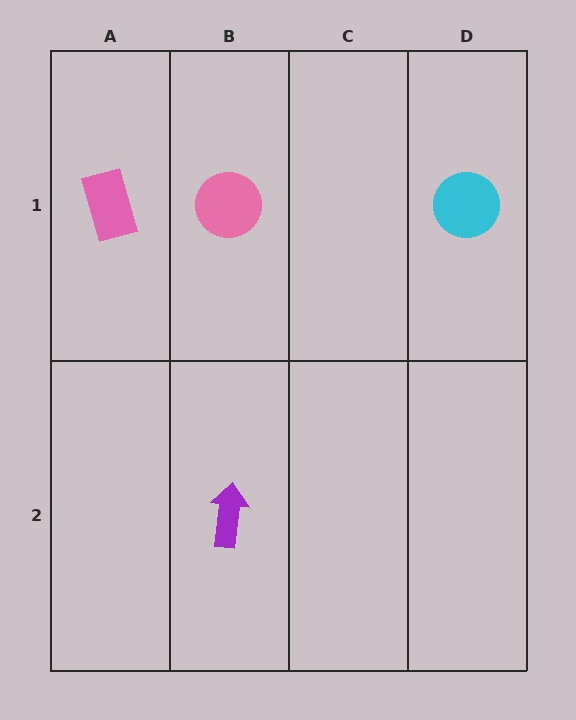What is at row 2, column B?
A purple arrow.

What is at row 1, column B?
A pink circle.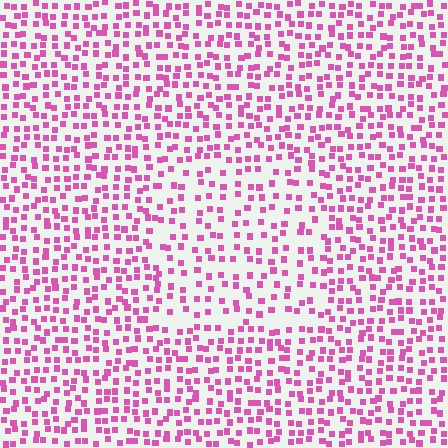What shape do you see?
I see a rectangle.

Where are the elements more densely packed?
The elements are more densely packed outside the rectangle boundary.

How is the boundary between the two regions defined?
The boundary is defined by a change in element density (approximately 1.6x ratio). All elements are the same color, size, and shape.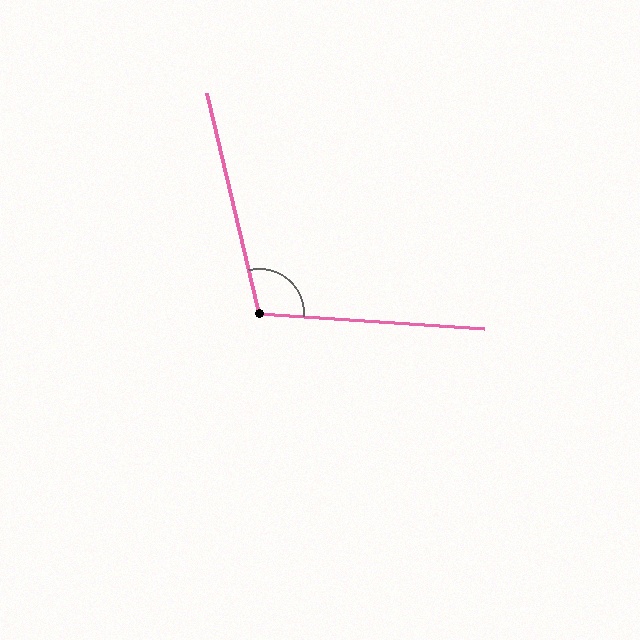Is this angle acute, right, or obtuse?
It is obtuse.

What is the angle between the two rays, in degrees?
Approximately 107 degrees.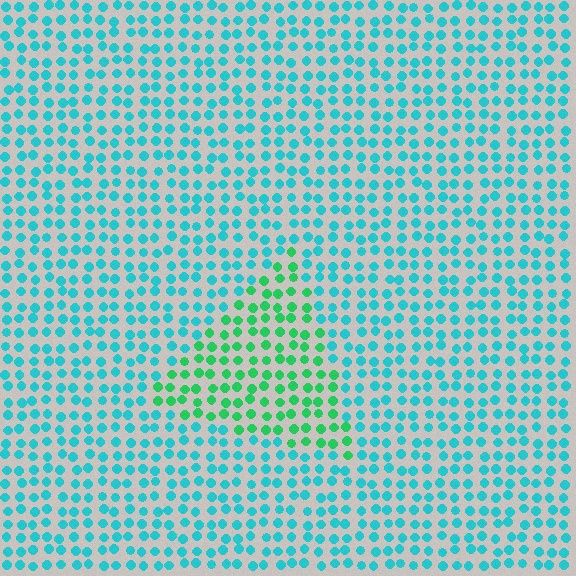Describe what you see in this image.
The image is filled with small cyan elements in a uniform arrangement. A triangle-shaped region is visible where the elements are tinted to a slightly different hue, forming a subtle color boundary.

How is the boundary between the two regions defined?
The boundary is defined purely by a slight shift in hue (about 42 degrees). Spacing, size, and orientation are identical on both sides.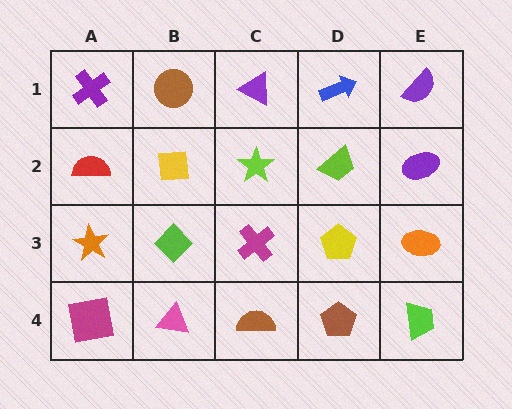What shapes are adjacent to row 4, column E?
An orange ellipse (row 3, column E), a brown pentagon (row 4, column D).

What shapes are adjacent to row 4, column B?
A lime diamond (row 3, column B), a magenta square (row 4, column A), a brown semicircle (row 4, column C).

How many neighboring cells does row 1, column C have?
3.